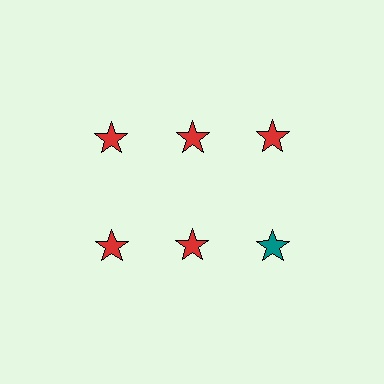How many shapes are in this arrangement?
There are 6 shapes arranged in a grid pattern.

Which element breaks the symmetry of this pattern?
The teal star in the second row, center column breaks the symmetry. All other shapes are red stars.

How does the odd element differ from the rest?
It has a different color: teal instead of red.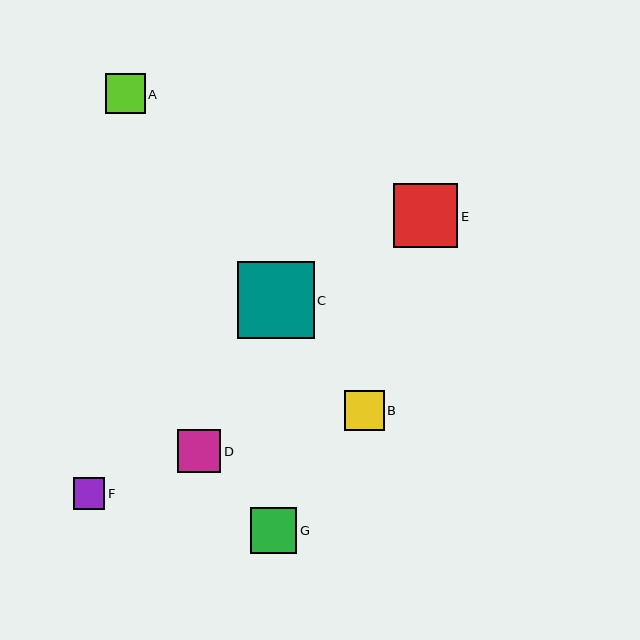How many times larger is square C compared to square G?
Square C is approximately 1.7 times the size of square G.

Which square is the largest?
Square C is the largest with a size of approximately 77 pixels.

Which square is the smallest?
Square F is the smallest with a size of approximately 31 pixels.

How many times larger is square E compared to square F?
Square E is approximately 2.0 times the size of square F.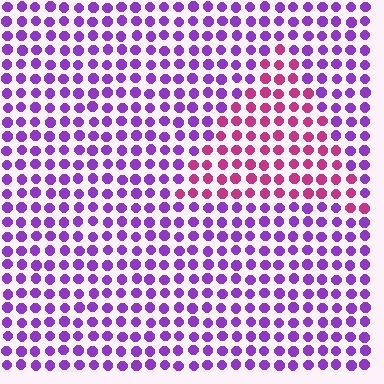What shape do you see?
I see a triangle.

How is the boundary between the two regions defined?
The boundary is defined purely by a slight shift in hue (about 47 degrees). Spacing, size, and orientation are identical on both sides.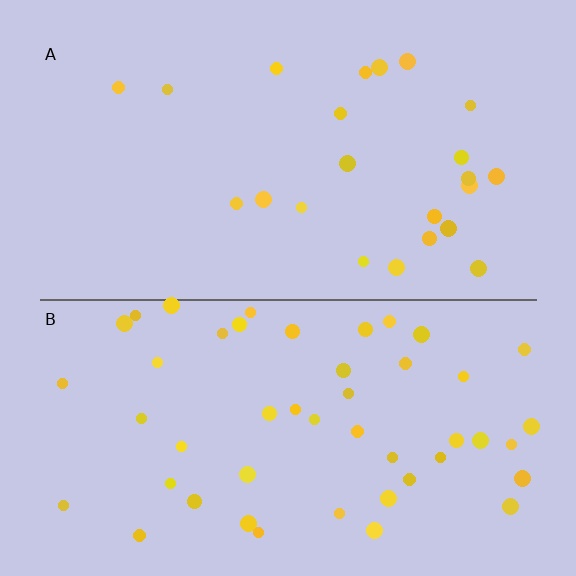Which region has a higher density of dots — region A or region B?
B (the bottom).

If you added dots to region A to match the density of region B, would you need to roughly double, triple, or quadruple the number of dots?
Approximately double.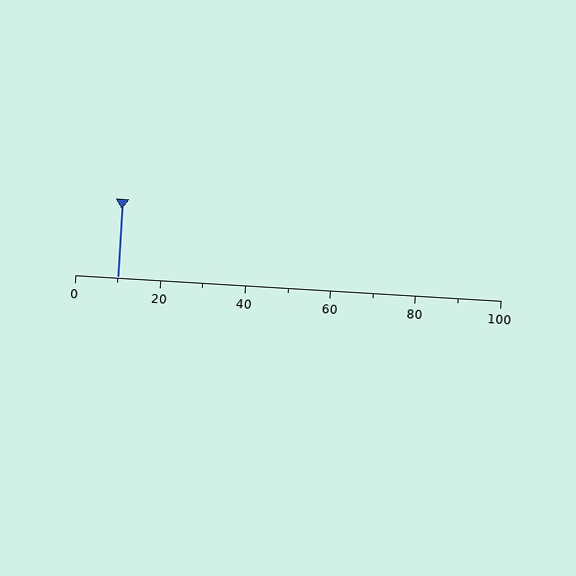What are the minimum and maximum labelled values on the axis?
The axis runs from 0 to 100.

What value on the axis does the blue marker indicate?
The marker indicates approximately 10.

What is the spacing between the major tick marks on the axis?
The major ticks are spaced 20 apart.